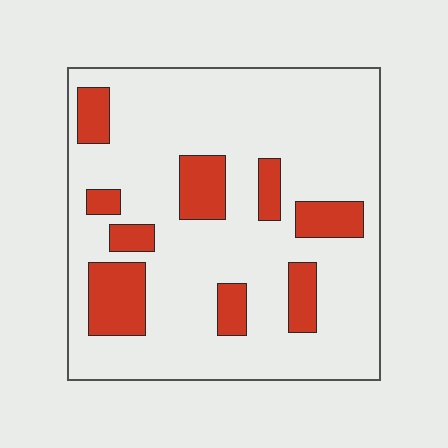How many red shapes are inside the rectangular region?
9.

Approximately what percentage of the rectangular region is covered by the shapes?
Approximately 20%.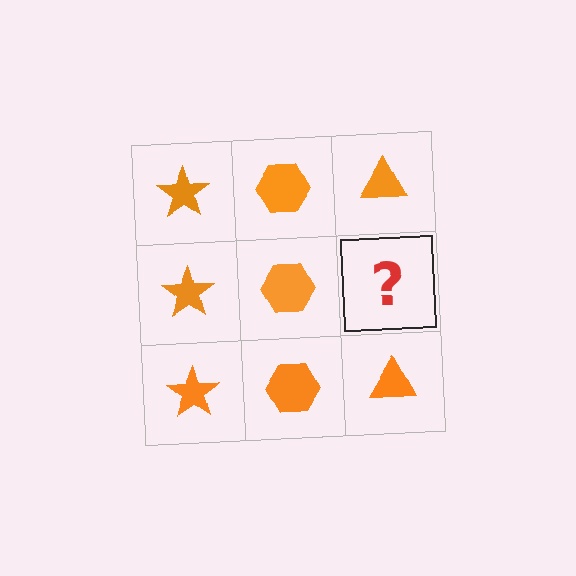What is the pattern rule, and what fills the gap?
The rule is that each column has a consistent shape. The gap should be filled with an orange triangle.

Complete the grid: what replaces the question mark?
The question mark should be replaced with an orange triangle.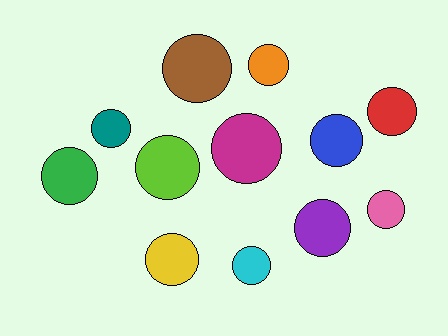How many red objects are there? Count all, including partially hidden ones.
There is 1 red object.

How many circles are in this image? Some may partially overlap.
There are 12 circles.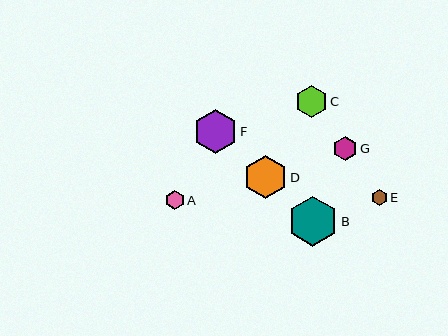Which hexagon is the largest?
Hexagon B is the largest with a size of approximately 50 pixels.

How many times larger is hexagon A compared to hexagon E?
Hexagon A is approximately 1.2 times the size of hexagon E.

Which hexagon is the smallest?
Hexagon E is the smallest with a size of approximately 16 pixels.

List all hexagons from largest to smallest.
From largest to smallest: B, D, F, C, G, A, E.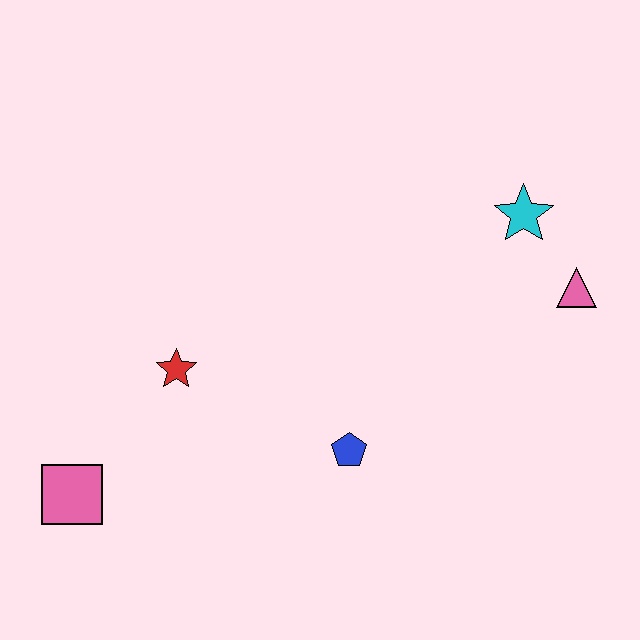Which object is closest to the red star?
The pink square is closest to the red star.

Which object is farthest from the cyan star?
The pink square is farthest from the cyan star.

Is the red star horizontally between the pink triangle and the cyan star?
No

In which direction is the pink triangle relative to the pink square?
The pink triangle is to the right of the pink square.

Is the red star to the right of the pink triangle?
No